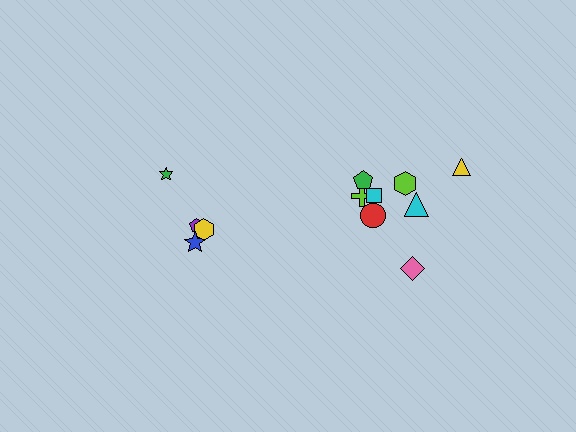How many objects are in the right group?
There are 8 objects.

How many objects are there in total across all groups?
There are 12 objects.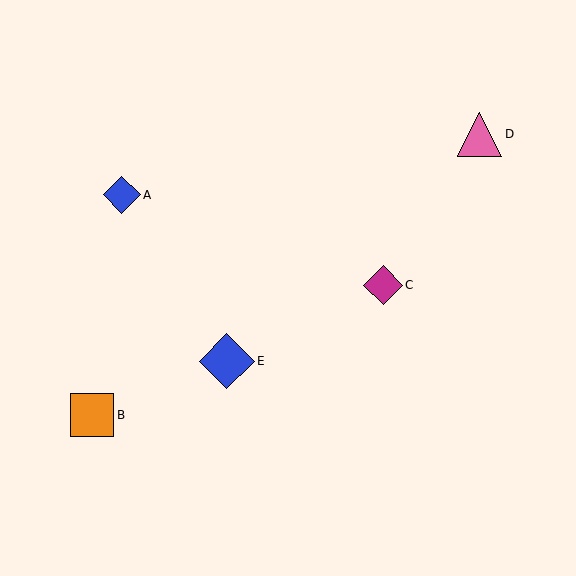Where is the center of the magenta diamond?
The center of the magenta diamond is at (383, 285).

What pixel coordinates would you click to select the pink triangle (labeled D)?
Click at (480, 134) to select the pink triangle D.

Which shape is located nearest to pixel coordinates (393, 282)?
The magenta diamond (labeled C) at (383, 285) is nearest to that location.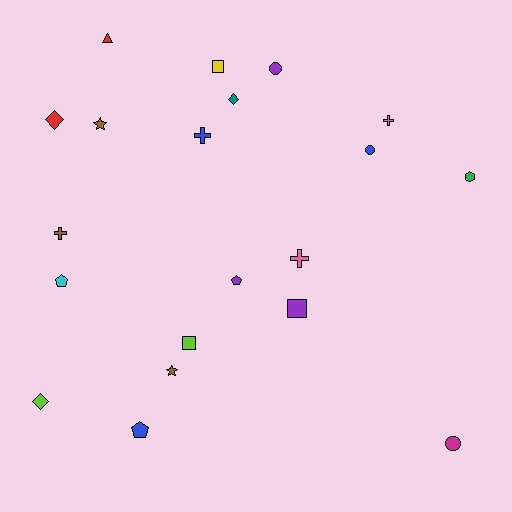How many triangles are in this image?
There is 1 triangle.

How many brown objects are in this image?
There are 3 brown objects.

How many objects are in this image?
There are 20 objects.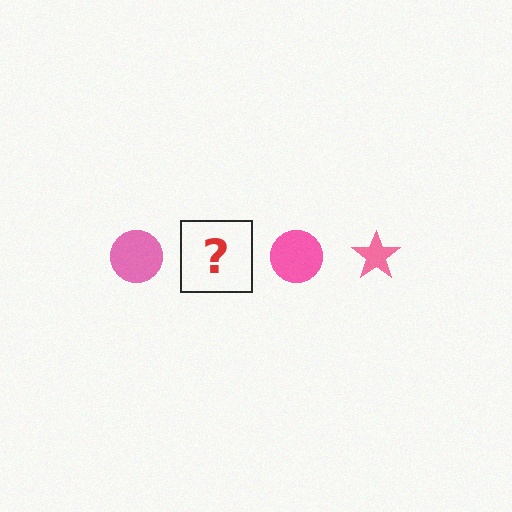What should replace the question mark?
The question mark should be replaced with a pink star.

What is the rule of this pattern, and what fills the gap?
The rule is that the pattern cycles through circle, star shapes in pink. The gap should be filled with a pink star.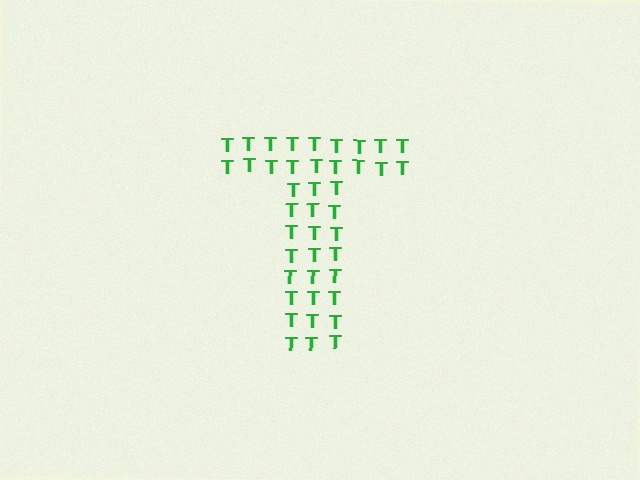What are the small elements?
The small elements are letter T's.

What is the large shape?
The large shape is the letter T.